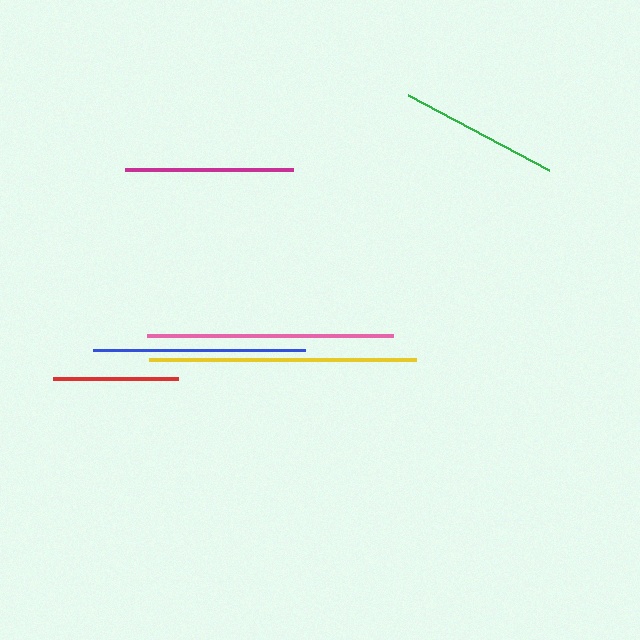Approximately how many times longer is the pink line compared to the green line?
The pink line is approximately 1.5 times the length of the green line.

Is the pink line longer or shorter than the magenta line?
The pink line is longer than the magenta line.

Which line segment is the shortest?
The red line is the shortest at approximately 125 pixels.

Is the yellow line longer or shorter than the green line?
The yellow line is longer than the green line.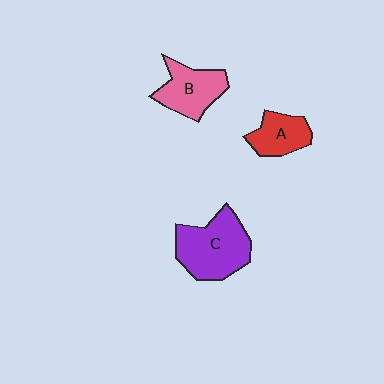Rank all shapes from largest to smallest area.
From largest to smallest: C (purple), B (pink), A (red).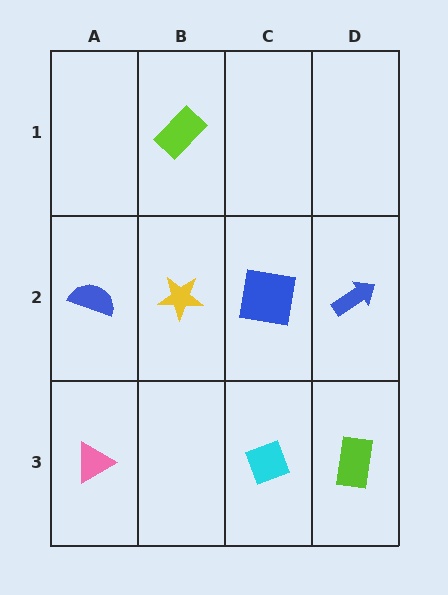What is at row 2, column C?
A blue square.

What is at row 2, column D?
A blue arrow.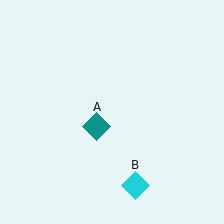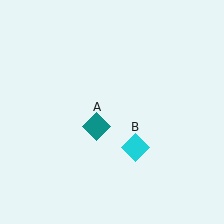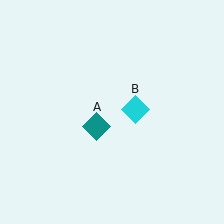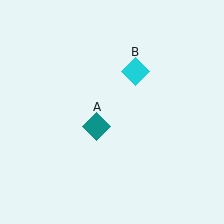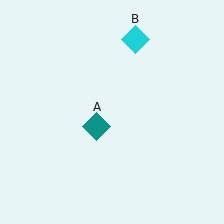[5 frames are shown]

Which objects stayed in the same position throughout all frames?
Teal diamond (object A) remained stationary.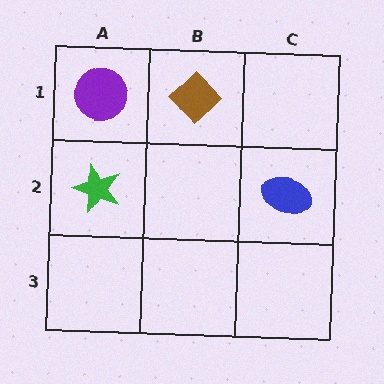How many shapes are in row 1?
2 shapes.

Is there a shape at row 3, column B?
No, that cell is empty.